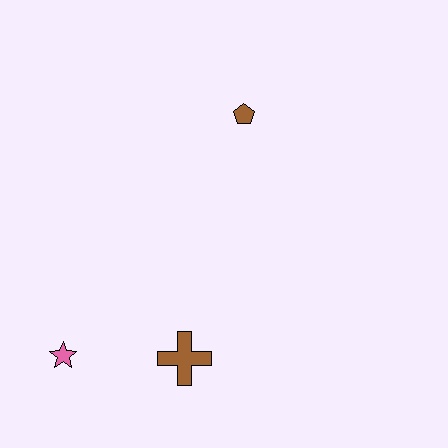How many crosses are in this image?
There is 1 cross.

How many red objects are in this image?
There are no red objects.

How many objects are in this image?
There are 3 objects.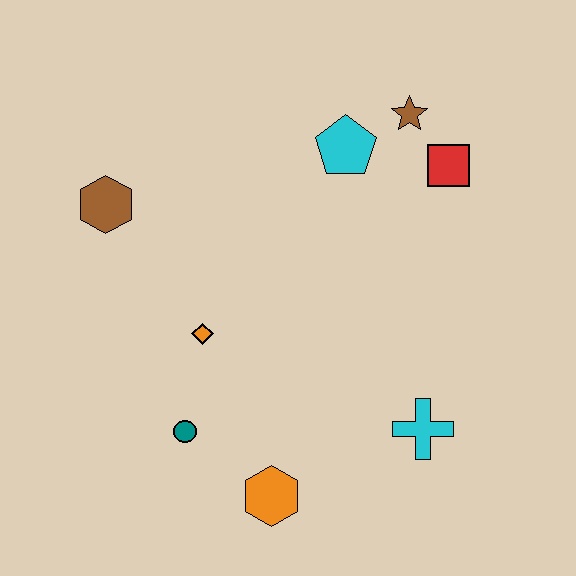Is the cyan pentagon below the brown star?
Yes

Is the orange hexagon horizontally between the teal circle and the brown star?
Yes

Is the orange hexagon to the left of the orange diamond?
No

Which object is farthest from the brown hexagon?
The cyan cross is farthest from the brown hexagon.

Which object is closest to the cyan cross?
The orange hexagon is closest to the cyan cross.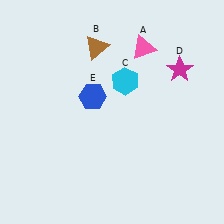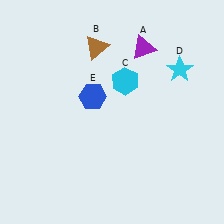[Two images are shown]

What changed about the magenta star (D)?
In Image 1, D is magenta. In Image 2, it changed to cyan.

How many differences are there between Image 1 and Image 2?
There are 2 differences between the two images.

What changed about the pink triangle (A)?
In Image 1, A is pink. In Image 2, it changed to purple.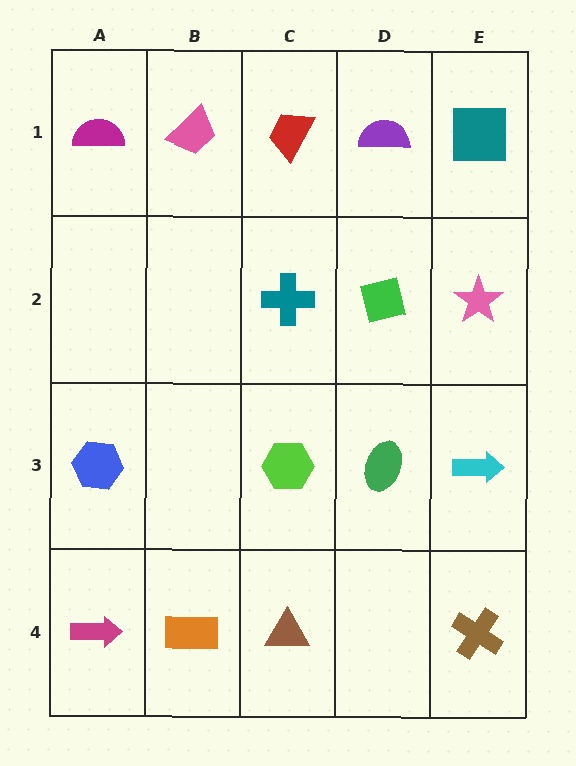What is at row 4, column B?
An orange rectangle.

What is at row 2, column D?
A green square.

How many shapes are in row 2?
3 shapes.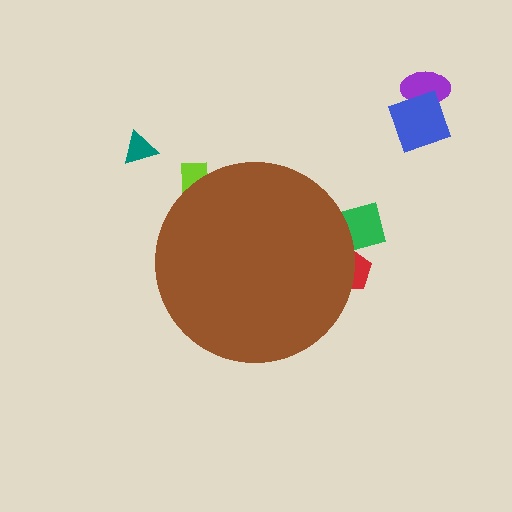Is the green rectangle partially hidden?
Yes, the green rectangle is partially hidden behind the brown circle.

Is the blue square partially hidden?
No, the blue square is fully visible.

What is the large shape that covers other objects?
A brown circle.